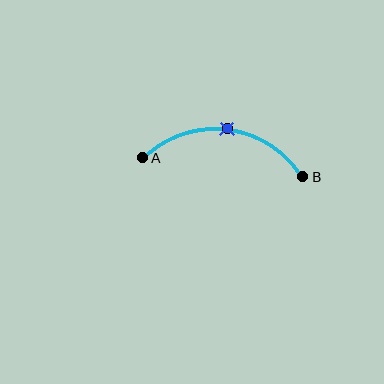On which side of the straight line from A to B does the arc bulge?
The arc bulges above the straight line connecting A and B.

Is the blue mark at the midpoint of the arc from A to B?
Yes. The blue mark lies on the arc at equal arc-length from both A and B — it is the arc midpoint.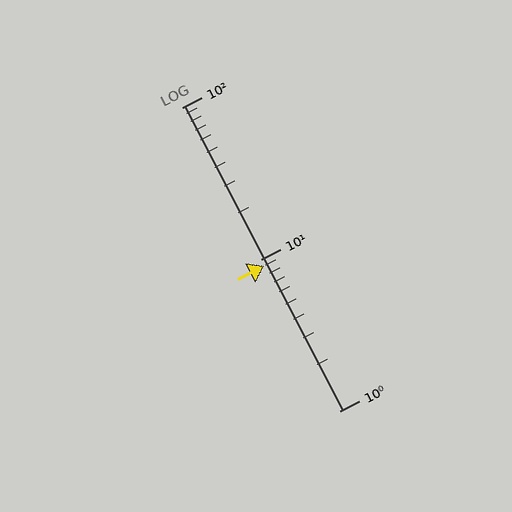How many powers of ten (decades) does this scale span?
The scale spans 2 decades, from 1 to 100.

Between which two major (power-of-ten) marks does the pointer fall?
The pointer is between 1 and 10.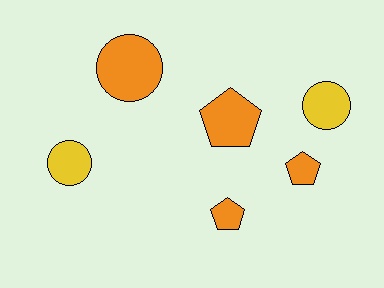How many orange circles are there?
There is 1 orange circle.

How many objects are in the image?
There are 6 objects.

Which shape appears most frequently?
Circle, with 3 objects.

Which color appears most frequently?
Orange, with 4 objects.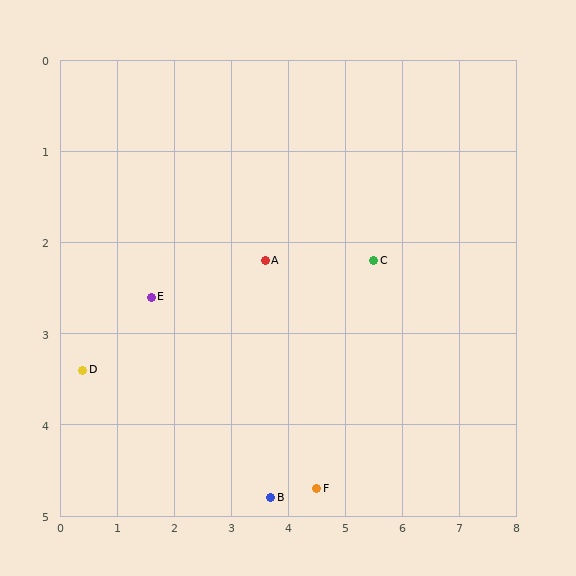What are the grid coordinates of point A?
Point A is at approximately (3.6, 2.2).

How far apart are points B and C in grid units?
Points B and C are about 3.2 grid units apart.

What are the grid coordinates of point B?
Point B is at approximately (3.7, 4.8).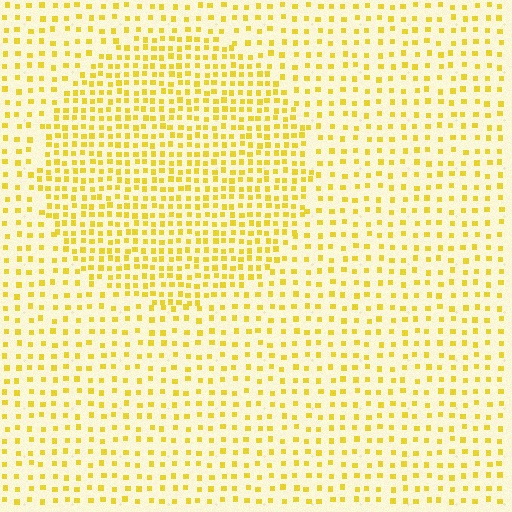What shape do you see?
I see a circle.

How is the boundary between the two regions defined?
The boundary is defined by a change in element density (approximately 1.9x ratio). All elements are the same color, size, and shape.